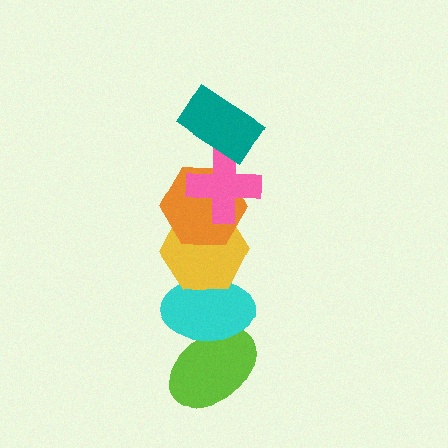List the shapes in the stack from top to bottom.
From top to bottom: the teal rectangle, the pink cross, the orange hexagon, the yellow hexagon, the cyan ellipse, the lime ellipse.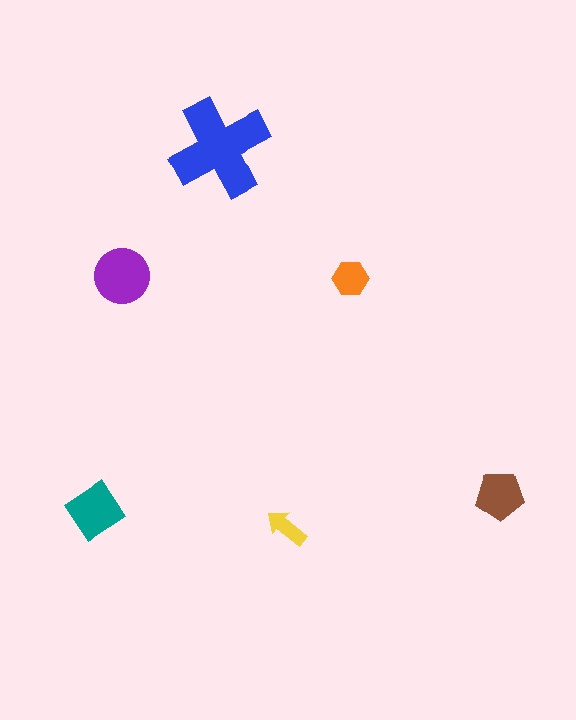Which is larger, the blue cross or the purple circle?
The blue cross.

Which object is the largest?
The blue cross.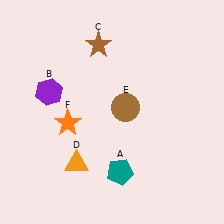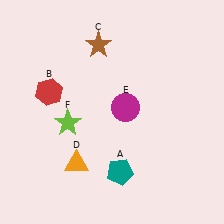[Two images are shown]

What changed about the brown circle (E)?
In Image 1, E is brown. In Image 2, it changed to magenta.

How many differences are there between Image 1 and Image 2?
There are 3 differences between the two images.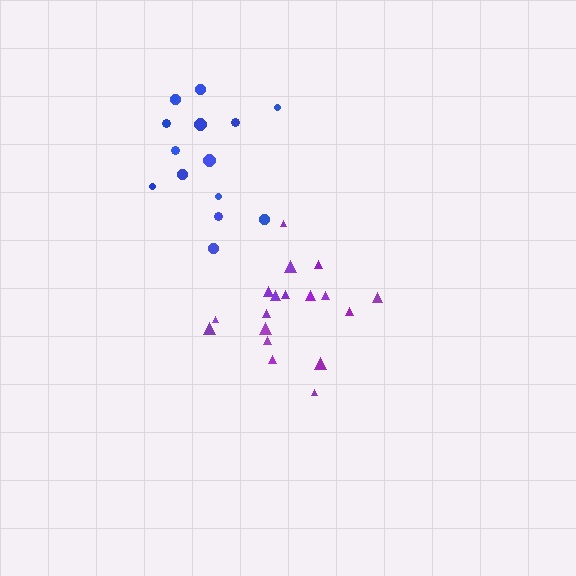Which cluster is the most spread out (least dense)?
Blue.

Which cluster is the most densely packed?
Purple.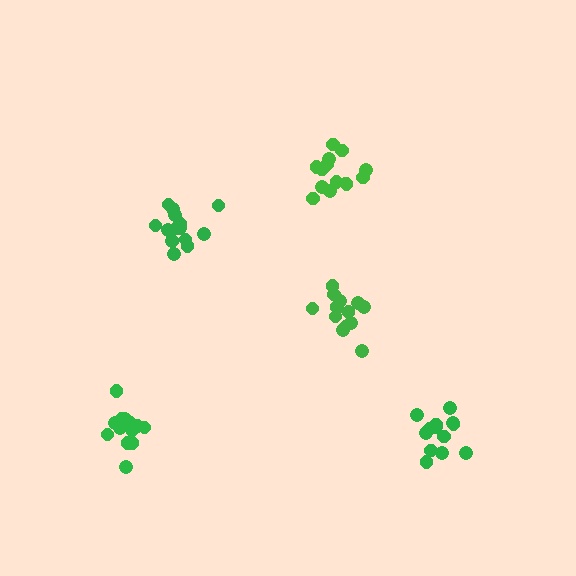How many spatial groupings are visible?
There are 5 spatial groupings.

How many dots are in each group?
Group 1: 15 dots, Group 2: 15 dots, Group 3: 13 dots, Group 4: 14 dots, Group 5: 13 dots (70 total).